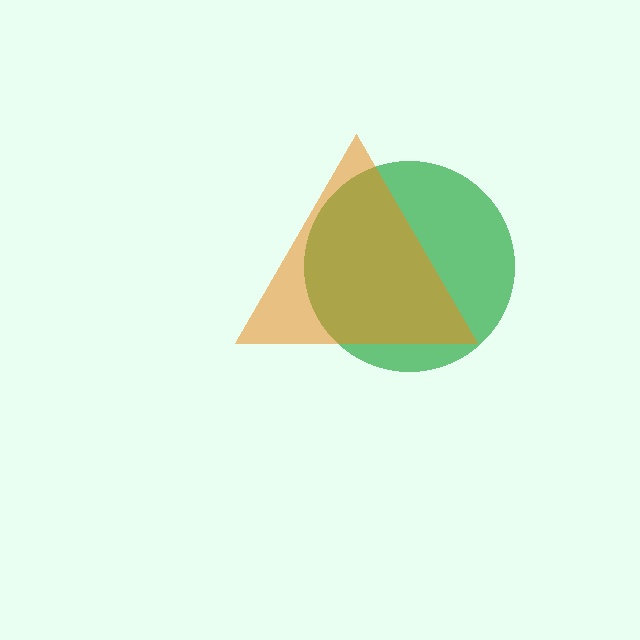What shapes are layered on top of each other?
The layered shapes are: a green circle, an orange triangle.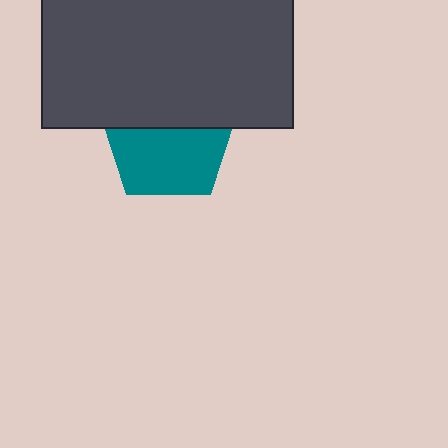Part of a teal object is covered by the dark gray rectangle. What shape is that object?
It is a pentagon.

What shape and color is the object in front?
The object in front is a dark gray rectangle.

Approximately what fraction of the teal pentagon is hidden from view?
Roughly 44% of the teal pentagon is hidden behind the dark gray rectangle.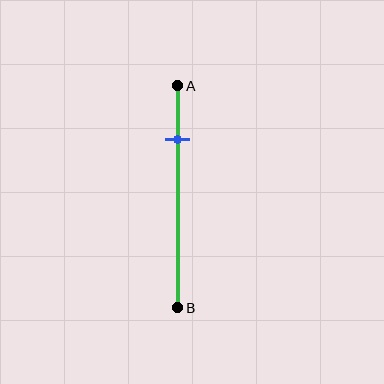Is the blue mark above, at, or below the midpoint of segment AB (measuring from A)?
The blue mark is above the midpoint of segment AB.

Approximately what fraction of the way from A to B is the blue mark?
The blue mark is approximately 25% of the way from A to B.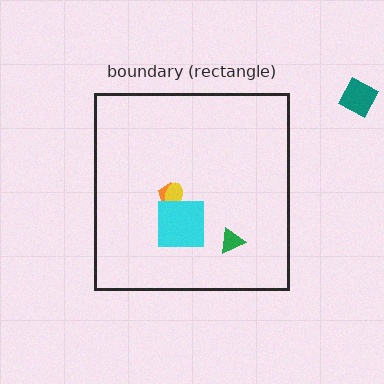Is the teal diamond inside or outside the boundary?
Outside.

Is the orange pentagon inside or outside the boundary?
Inside.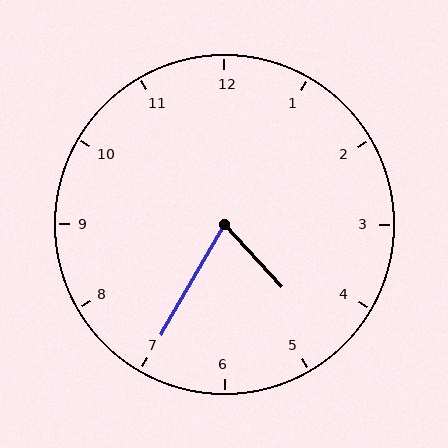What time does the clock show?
4:35.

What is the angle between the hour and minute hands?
Approximately 72 degrees.